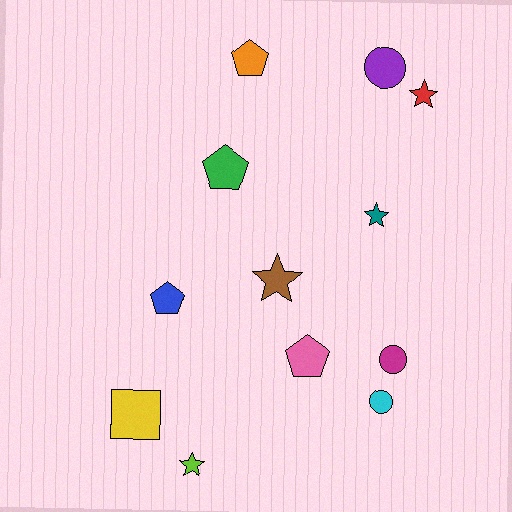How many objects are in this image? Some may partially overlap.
There are 12 objects.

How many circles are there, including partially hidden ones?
There are 3 circles.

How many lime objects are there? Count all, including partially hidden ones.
There is 1 lime object.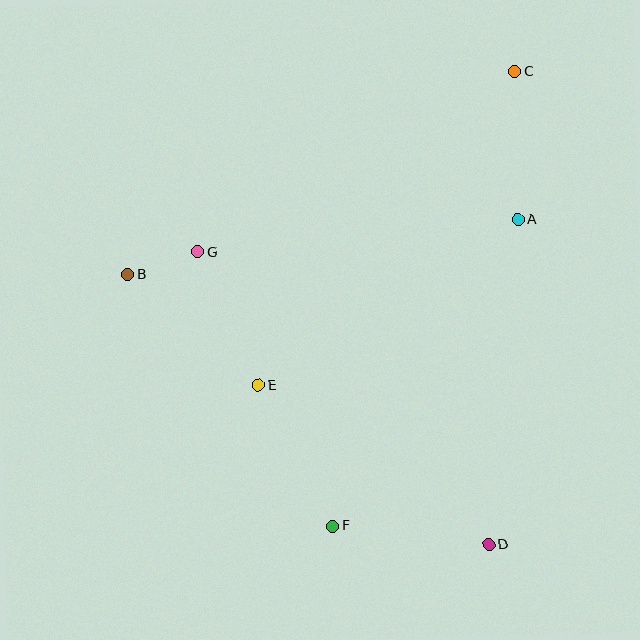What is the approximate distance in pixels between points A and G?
The distance between A and G is approximately 322 pixels.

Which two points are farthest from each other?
Points C and F are farthest from each other.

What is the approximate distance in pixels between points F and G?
The distance between F and G is approximately 306 pixels.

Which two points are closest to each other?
Points B and G are closest to each other.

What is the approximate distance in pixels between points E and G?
The distance between E and G is approximately 147 pixels.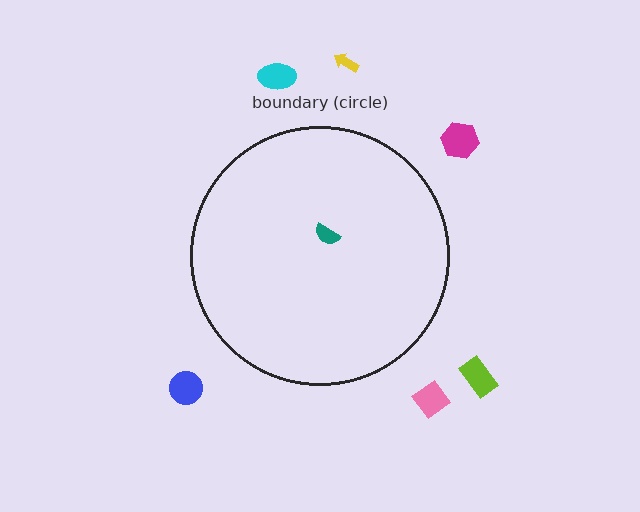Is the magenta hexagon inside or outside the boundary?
Outside.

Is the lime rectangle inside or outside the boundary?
Outside.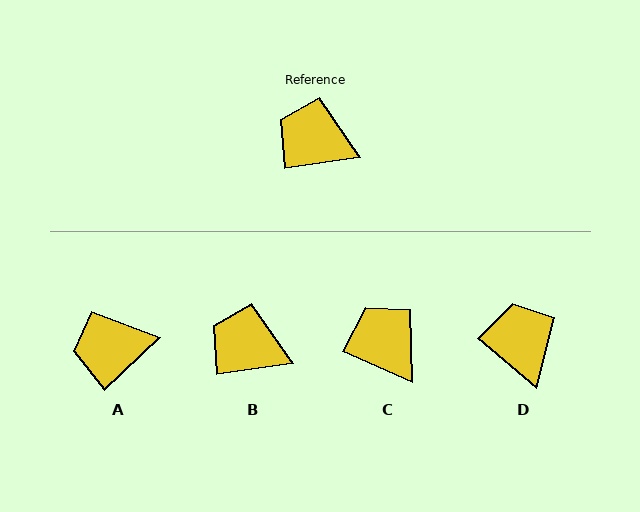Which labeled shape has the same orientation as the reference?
B.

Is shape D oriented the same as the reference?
No, it is off by about 49 degrees.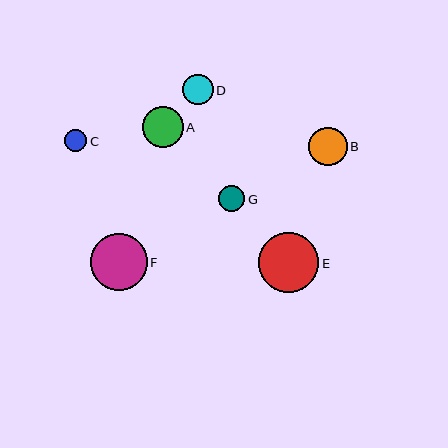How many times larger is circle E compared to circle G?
Circle E is approximately 2.3 times the size of circle G.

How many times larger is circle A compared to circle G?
Circle A is approximately 1.6 times the size of circle G.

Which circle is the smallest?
Circle C is the smallest with a size of approximately 22 pixels.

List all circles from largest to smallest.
From largest to smallest: E, F, A, B, D, G, C.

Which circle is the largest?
Circle E is the largest with a size of approximately 60 pixels.